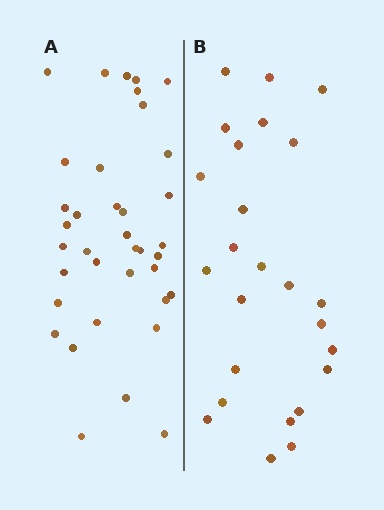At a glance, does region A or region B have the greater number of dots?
Region A (the left region) has more dots.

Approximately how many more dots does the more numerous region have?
Region A has roughly 12 or so more dots than region B.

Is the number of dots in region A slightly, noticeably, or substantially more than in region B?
Region A has substantially more. The ratio is roughly 1.5 to 1.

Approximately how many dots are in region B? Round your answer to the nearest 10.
About 20 dots. (The exact count is 25, which rounds to 20.)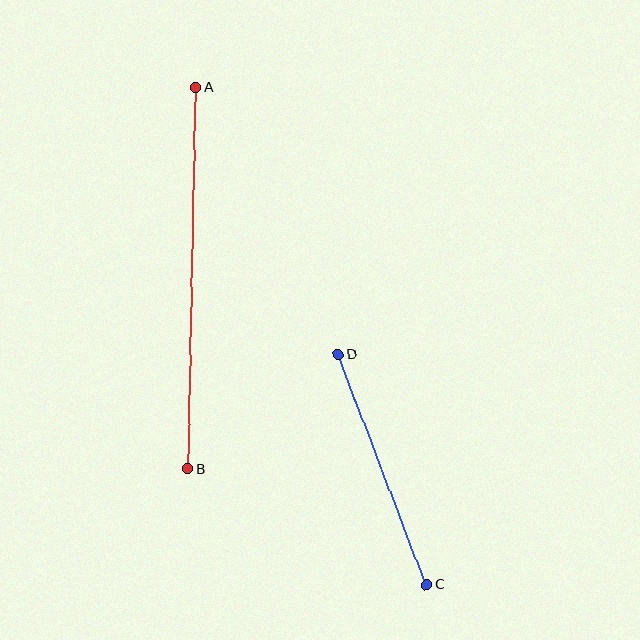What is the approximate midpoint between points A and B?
The midpoint is at approximately (192, 278) pixels.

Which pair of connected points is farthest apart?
Points A and B are farthest apart.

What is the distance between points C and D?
The distance is approximately 247 pixels.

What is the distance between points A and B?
The distance is approximately 382 pixels.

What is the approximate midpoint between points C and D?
The midpoint is at approximately (382, 469) pixels.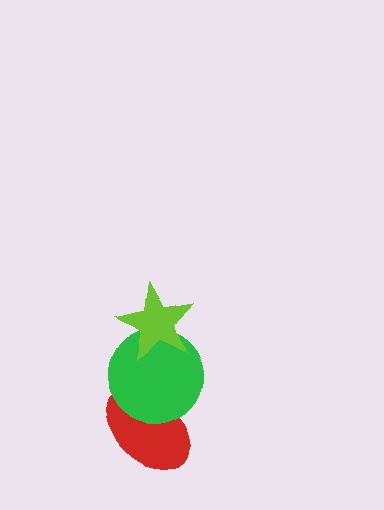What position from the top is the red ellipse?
The red ellipse is 3rd from the top.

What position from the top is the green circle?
The green circle is 2nd from the top.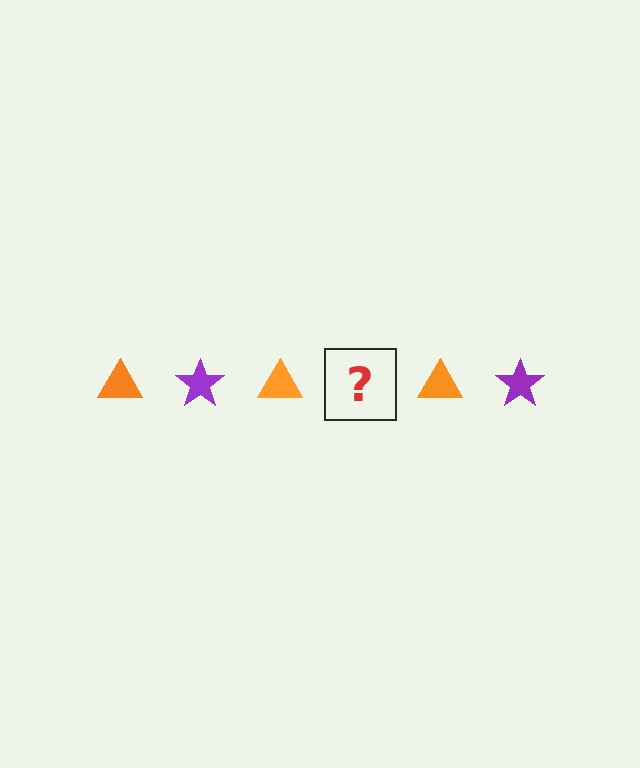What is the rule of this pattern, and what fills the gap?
The rule is that the pattern alternates between orange triangle and purple star. The gap should be filled with a purple star.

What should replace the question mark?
The question mark should be replaced with a purple star.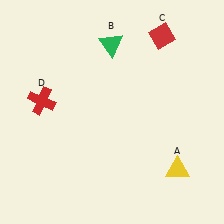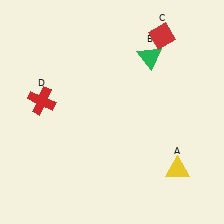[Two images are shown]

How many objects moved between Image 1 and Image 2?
1 object moved between the two images.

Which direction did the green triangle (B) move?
The green triangle (B) moved right.